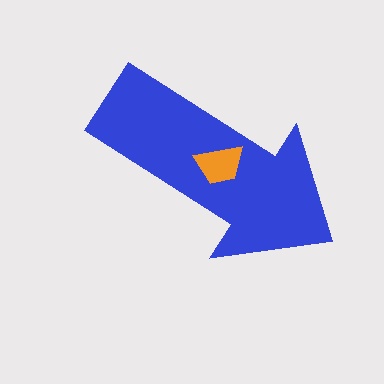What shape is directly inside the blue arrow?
The orange trapezoid.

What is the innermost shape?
The orange trapezoid.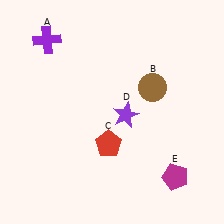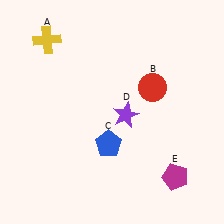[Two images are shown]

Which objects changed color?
A changed from purple to yellow. B changed from brown to red. C changed from red to blue.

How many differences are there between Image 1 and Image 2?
There are 3 differences between the two images.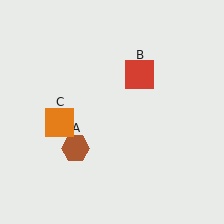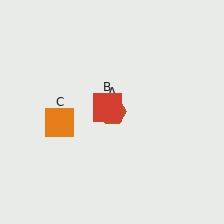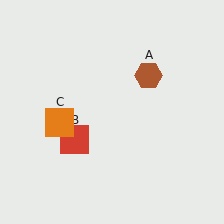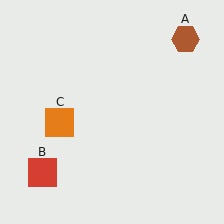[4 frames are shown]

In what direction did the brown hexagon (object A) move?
The brown hexagon (object A) moved up and to the right.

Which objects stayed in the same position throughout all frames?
Orange square (object C) remained stationary.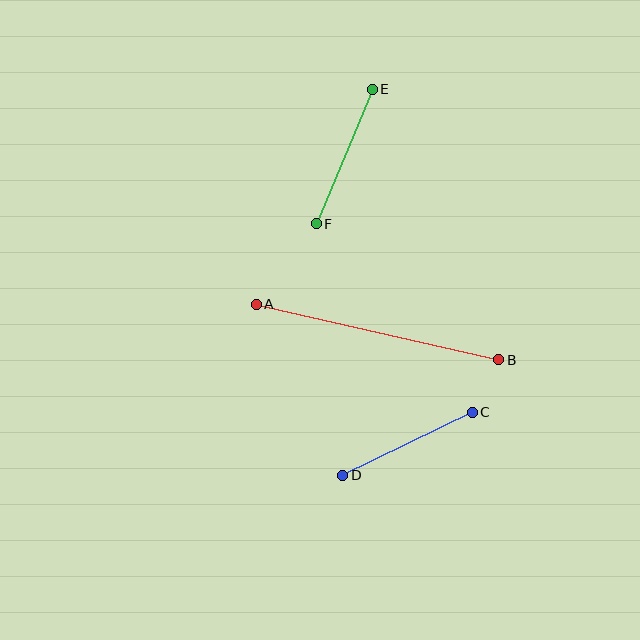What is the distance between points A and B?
The distance is approximately 249 pixels.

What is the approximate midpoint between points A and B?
The midpoint is at approximately (378, 332) pixels.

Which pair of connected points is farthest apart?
Points A and B are farthest apart.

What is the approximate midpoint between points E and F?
The midpoint is at approximately (344, 157) pixels.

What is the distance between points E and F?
The distance is approximately 146 pixels.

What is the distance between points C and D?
The distance is approximately 144 pixels.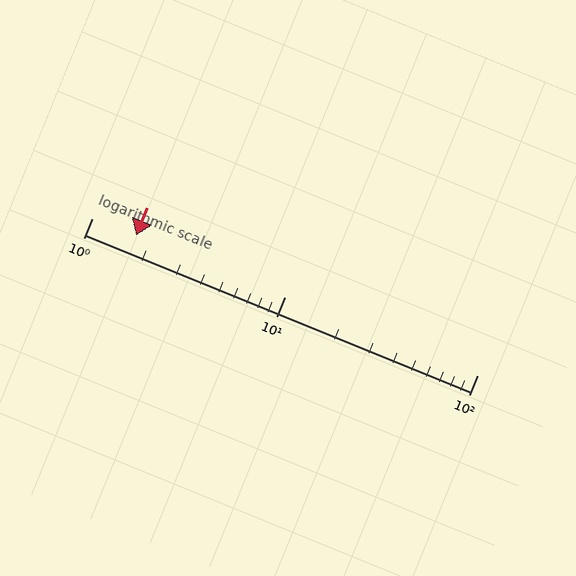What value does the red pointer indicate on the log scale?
The pointer indicates approximately 1.7.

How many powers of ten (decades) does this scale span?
The scale spans 2 decades, from 1 to 100.